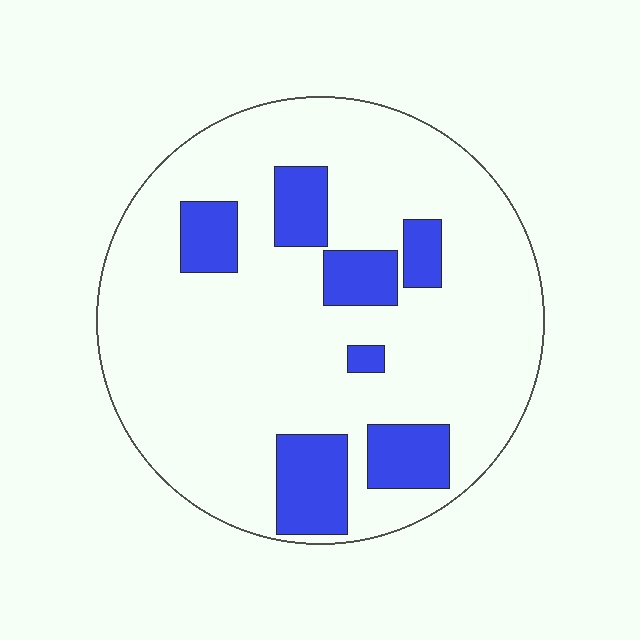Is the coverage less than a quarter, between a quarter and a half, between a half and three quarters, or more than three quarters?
Less than a quarter.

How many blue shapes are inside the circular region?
7.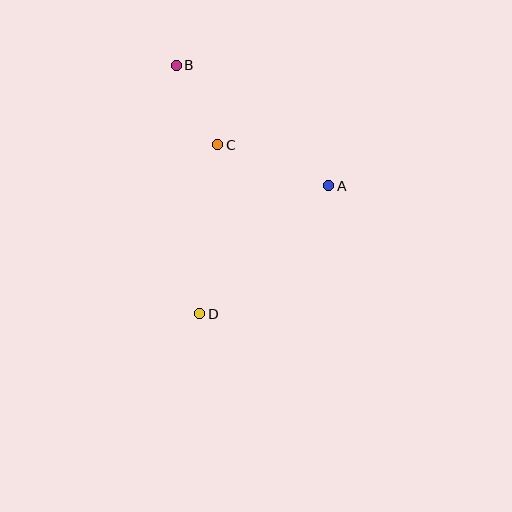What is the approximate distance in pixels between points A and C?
The distance between A and C is approximately 118 pixels.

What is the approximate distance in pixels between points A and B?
The distance between A and B is approximately 194 pixels.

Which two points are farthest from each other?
Points B and D are farthest from each other.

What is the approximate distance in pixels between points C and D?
The distance between C and D is approximately 170 pixels.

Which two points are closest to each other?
Points B and C are closest to each other.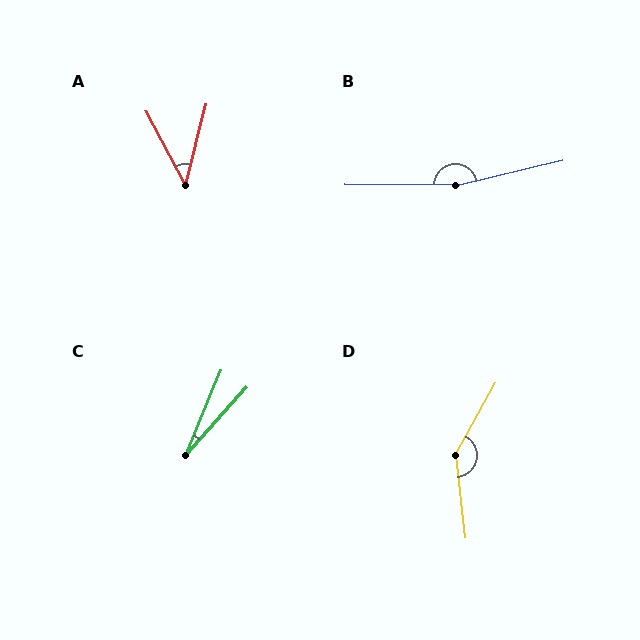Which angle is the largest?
B, at approximately 167 degrees.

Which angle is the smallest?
C, at approximately 19 degrees.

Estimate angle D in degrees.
Approximately 144 degrees.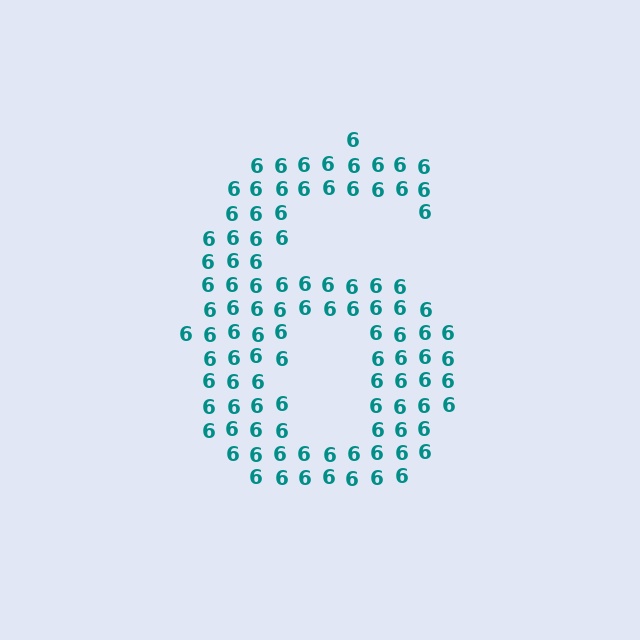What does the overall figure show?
The overall figure shows the digit 6.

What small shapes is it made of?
It is made of small digit 6's.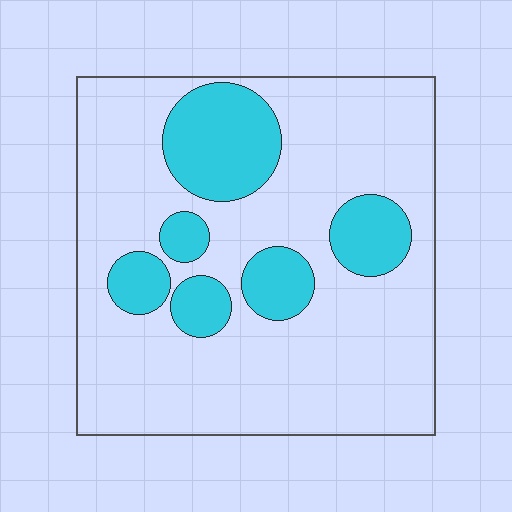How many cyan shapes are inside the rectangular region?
6.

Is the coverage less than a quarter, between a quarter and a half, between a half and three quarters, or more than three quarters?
Less than a quarter.